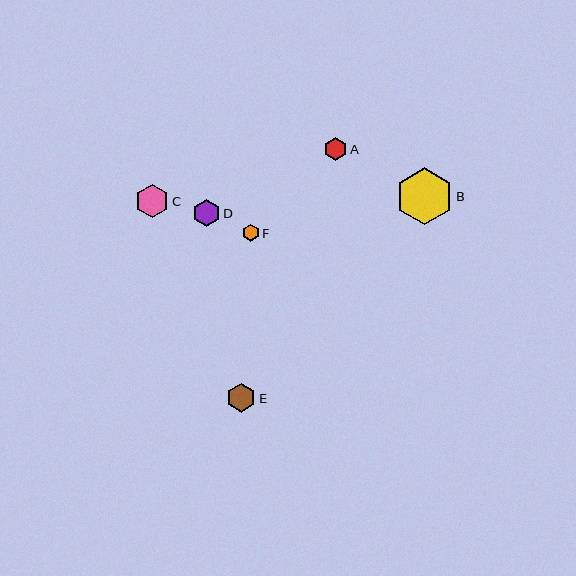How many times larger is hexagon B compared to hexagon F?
Hexagon B is approximately 3.4 times the size of hexagon F.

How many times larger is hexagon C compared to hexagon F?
Hexagon C is approximately 2.0 times the size of hexagon F.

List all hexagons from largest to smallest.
From largest to smallest: B, C, E, D, A, F.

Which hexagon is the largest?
Hexagon B is the largest with a size of approximately 57 pixels.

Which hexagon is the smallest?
Hexagon F is the smallest with a size of approximately 17 pixels.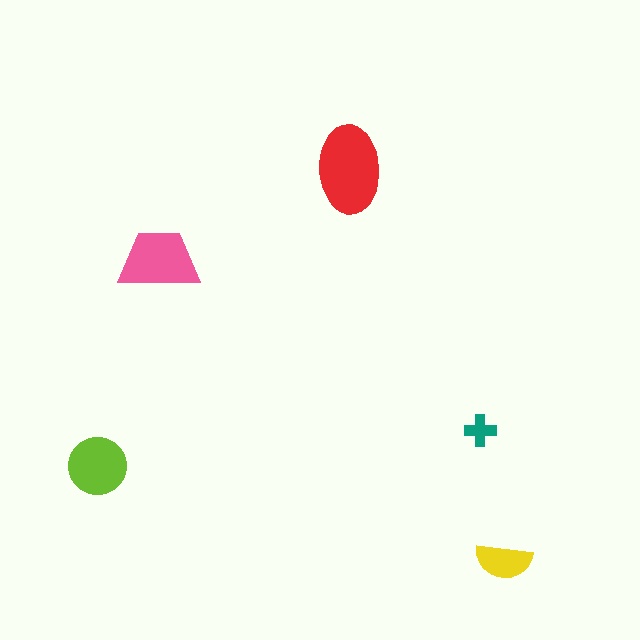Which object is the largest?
The red ellipse.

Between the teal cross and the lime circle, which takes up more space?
The lime circle.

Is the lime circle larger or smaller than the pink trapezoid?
Smaller.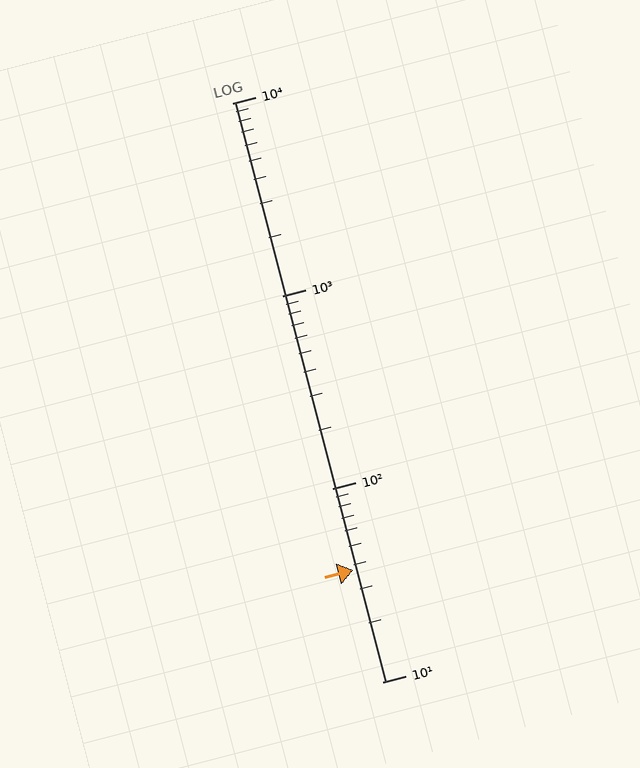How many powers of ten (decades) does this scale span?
The scale spans 3 decades, from 10 to 10000.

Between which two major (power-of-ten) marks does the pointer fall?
The pointer is between 10 and 100.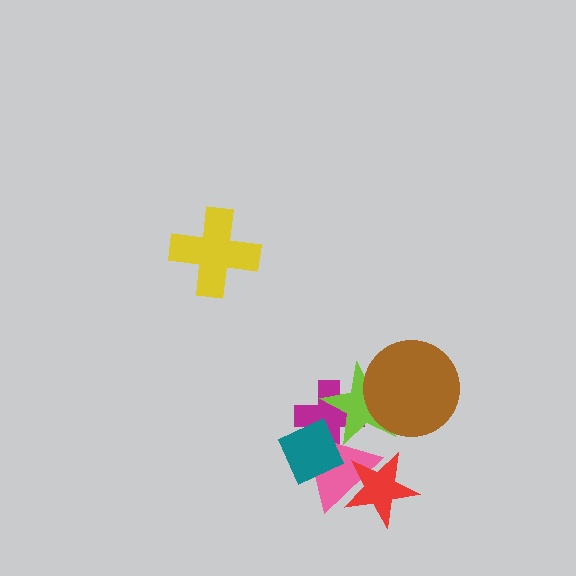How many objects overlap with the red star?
1 object overlaps with the red star.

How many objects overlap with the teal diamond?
3 objects overlap with the teal diamond.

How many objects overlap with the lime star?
4 objects overlap with the lime star.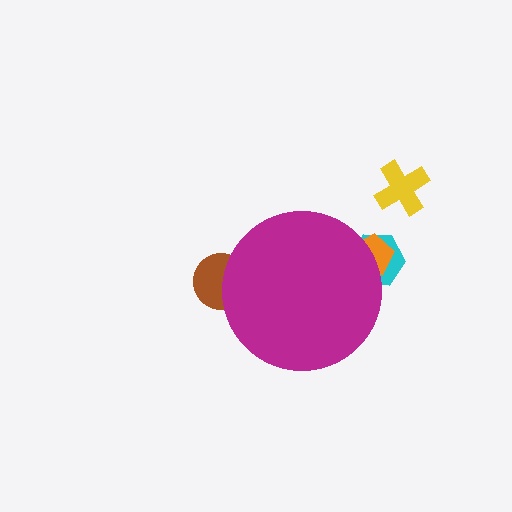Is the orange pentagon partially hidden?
Yes, the orange pentagon is partially hidden behind the magenta circle.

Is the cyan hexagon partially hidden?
Yes, the cyan hexagon is partially hidden behind the magenta circle.